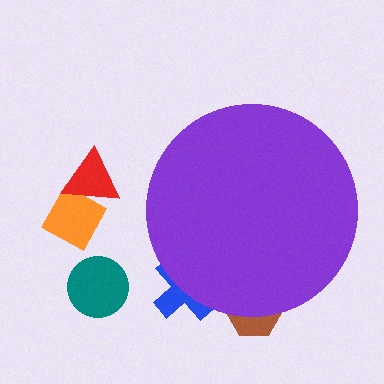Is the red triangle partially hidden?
No, the red triangle is fully visible.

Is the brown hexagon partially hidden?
Yes, the brown hexagon is partially hidden behind the purple circle.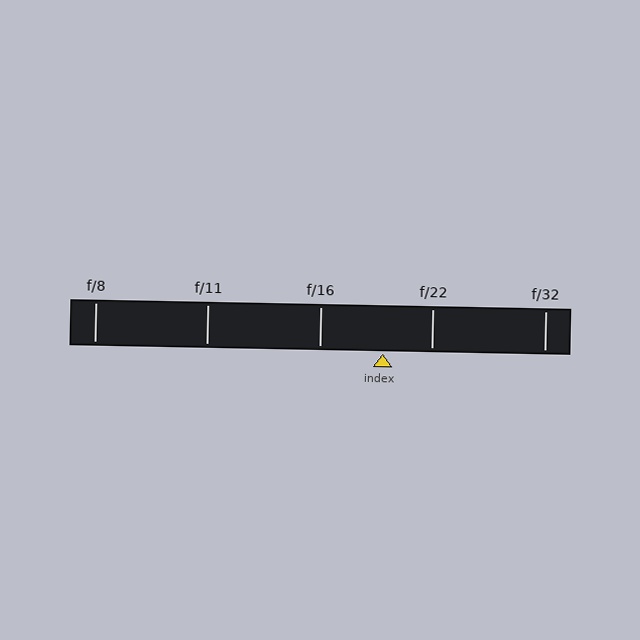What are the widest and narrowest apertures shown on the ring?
The widest aperture shown is f/8 and the narrowest is f/32.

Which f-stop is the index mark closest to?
The index mark is closest to f/22.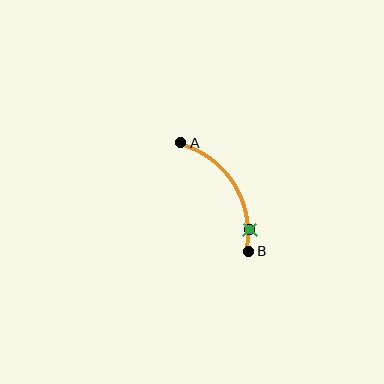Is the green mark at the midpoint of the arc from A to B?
No. The green mark lies on the arc but is closer to endpoint B. The arc midpoint would be at the point on the curve equidistant along the arc from both A and B.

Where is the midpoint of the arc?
The arc midpoint is the point on the curve farthest from the straight line joining A and B. It sits to the right of that line.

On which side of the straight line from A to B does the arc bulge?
The arc bulges to the right of the straight line connecting A and B.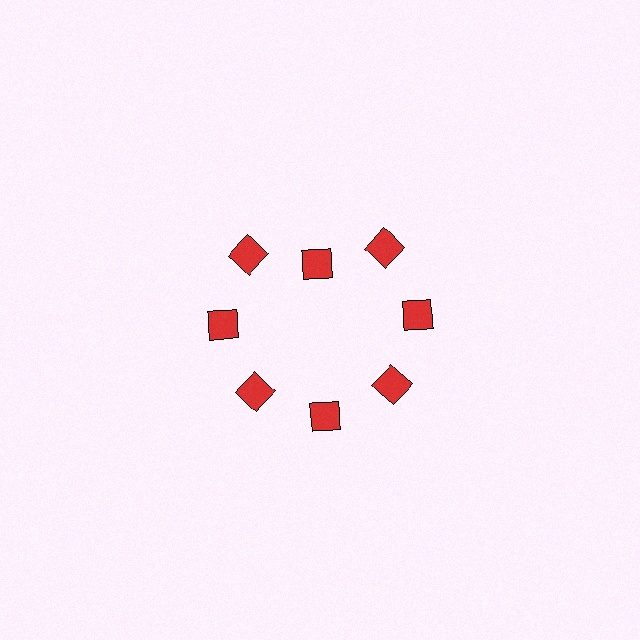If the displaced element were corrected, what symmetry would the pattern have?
It would have 8-fold rotational symmetry — the pattern would map onto itself every 45 degrees.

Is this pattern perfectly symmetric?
No. The 8 red diamonds are arranged in a ring, but one element near the 12 o'clock position is pulled inward toward the center, breaking the 8-fold rotational symmetry.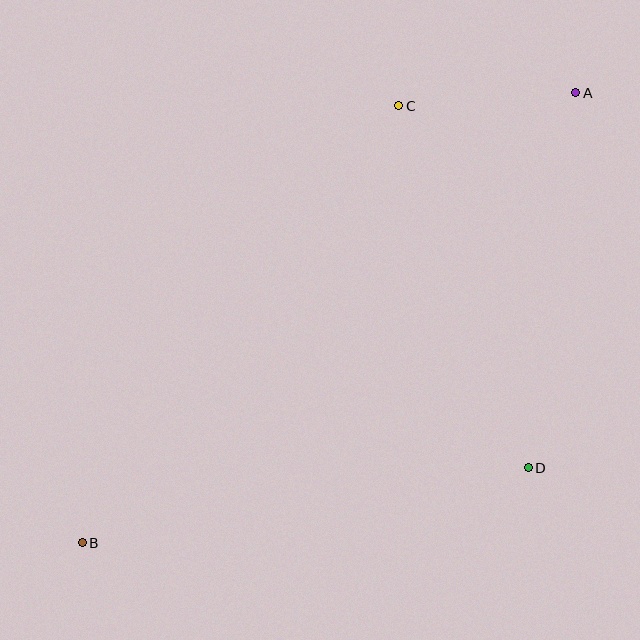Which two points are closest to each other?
Points A and C are closest to each other.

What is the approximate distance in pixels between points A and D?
The distance between A and D is approximately 378 pixels.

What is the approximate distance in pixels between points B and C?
The distance between B and C is approximately 539 pixels.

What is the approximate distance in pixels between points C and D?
The distance between C and D is approximately 384 pixels.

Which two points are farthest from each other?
Points A and B are farthest from each other.